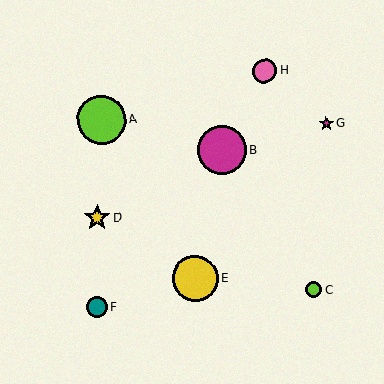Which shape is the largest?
The lime circle (labeled A) is the largest.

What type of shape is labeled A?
Shape A is a lime circle.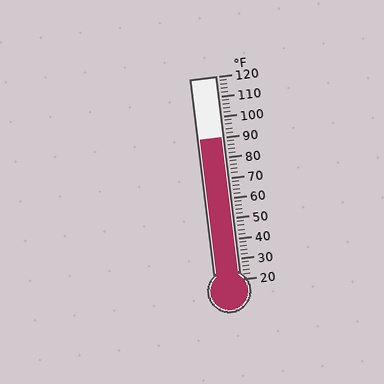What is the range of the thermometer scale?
The thermometer scale ranges from 20°F to 120°F.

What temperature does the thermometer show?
The thermometer shows approximately 90°F.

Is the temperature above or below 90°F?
The temperature is at 90°F.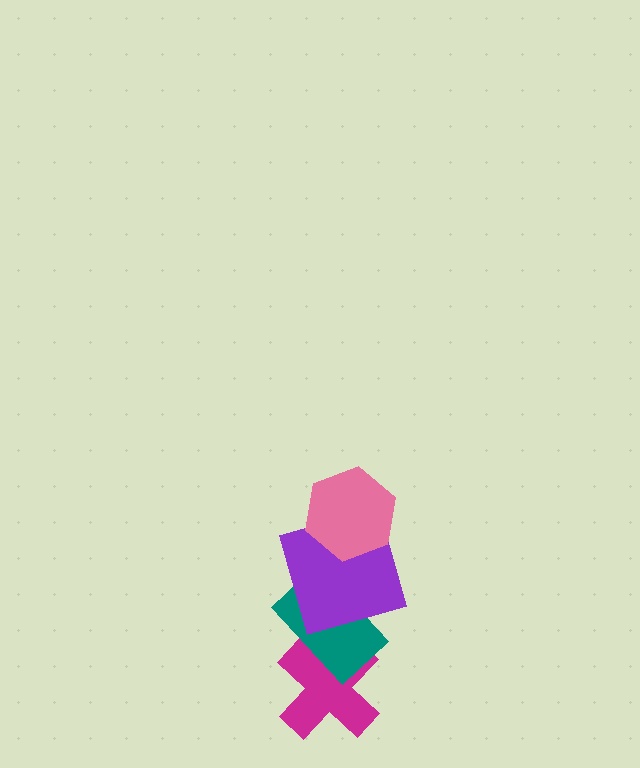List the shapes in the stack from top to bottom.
From top to bottom: the pink hexagon, the purple square, the teal rectangle, the magenta cross.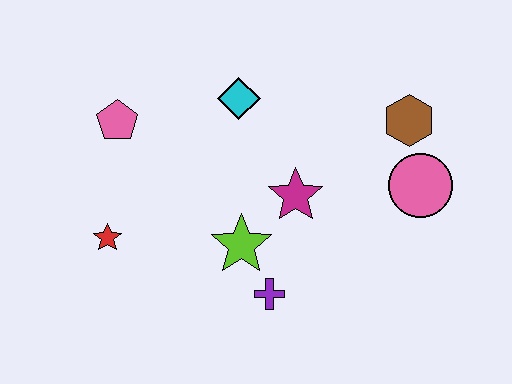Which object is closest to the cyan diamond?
The magenta star is closest to the cyan diamond.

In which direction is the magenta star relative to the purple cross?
The magenta star is above the purple cross.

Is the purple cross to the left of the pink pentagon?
No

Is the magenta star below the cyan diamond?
Yes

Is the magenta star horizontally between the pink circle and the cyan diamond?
Yes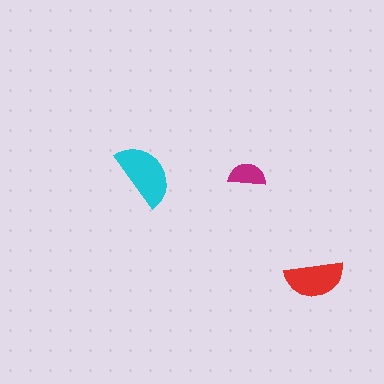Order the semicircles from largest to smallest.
the cyan one, the red one, the magenta one.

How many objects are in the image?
There are 3 objects in the image.